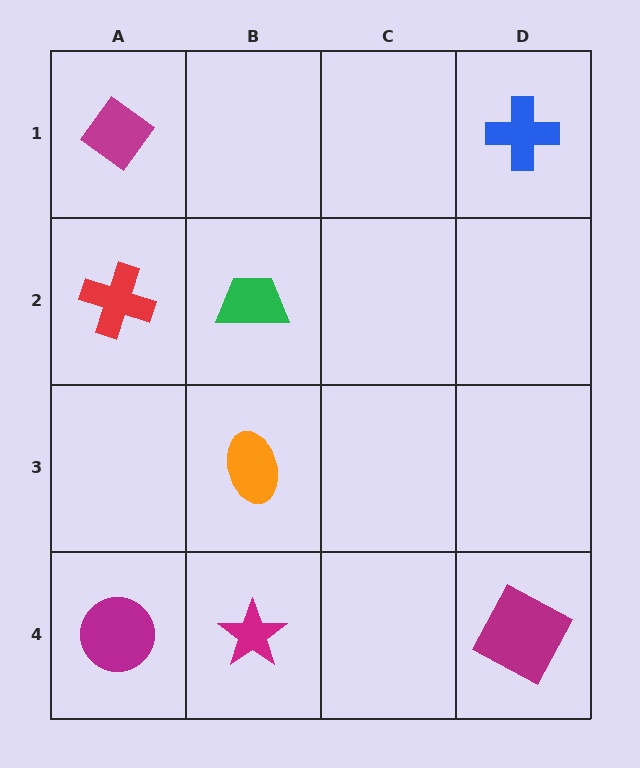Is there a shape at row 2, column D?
No, that cell is empty.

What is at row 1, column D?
A blue cross.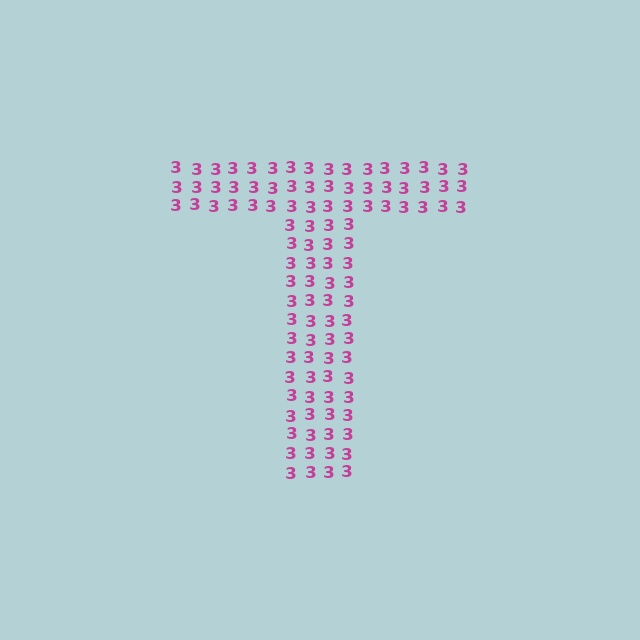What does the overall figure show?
The overall figure shows the letter T.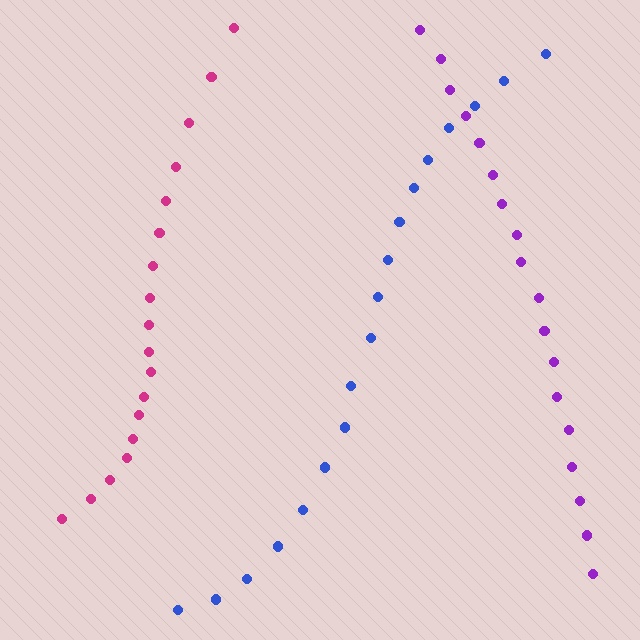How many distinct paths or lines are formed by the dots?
There are 3 distinct paths.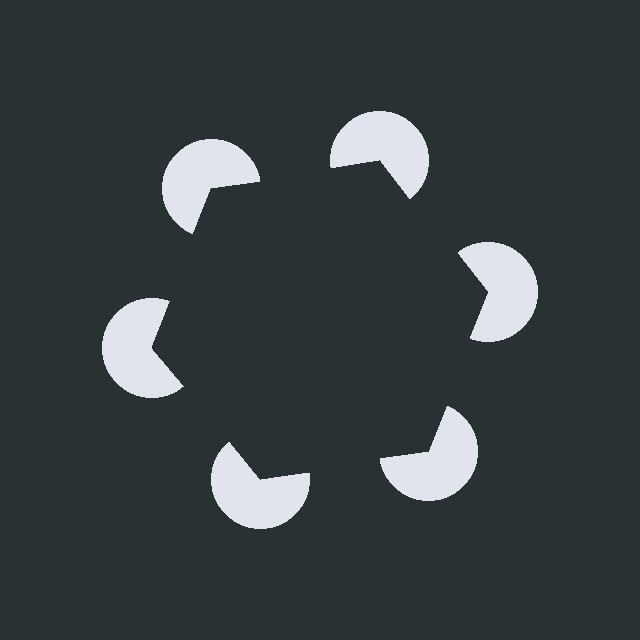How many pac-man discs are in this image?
There are 6 — one at each vertex of the illusory hexagon.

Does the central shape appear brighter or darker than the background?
It typically appears slightly darker than the background, even though no actual brightness change is drawn.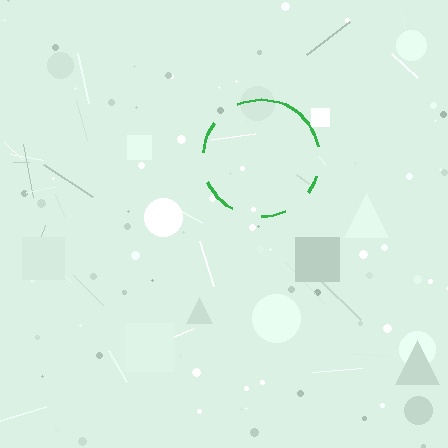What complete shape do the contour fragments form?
The contour fragments form a circle.